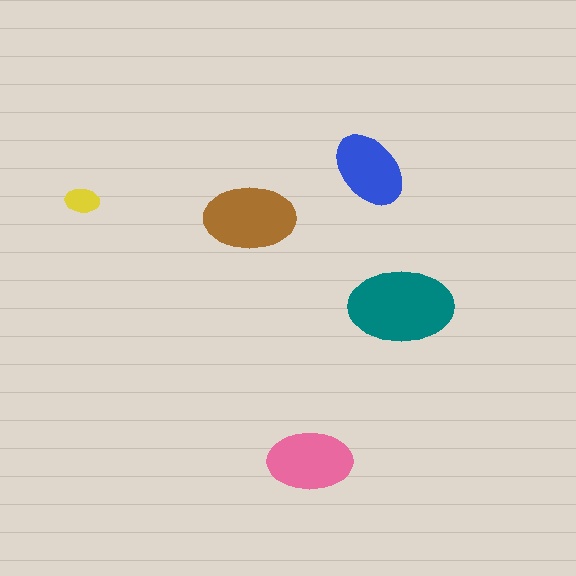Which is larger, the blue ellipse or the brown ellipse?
The brown one.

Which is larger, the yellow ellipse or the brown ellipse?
The brown one.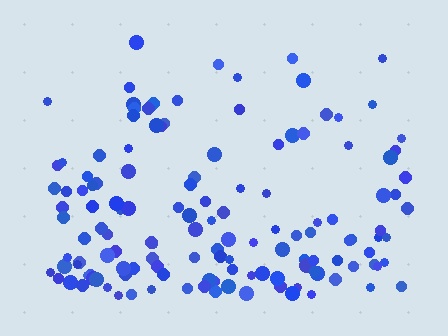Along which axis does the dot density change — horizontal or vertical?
Vertical.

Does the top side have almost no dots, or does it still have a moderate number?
Still a moderate number, just noticeably fewer than the bottom.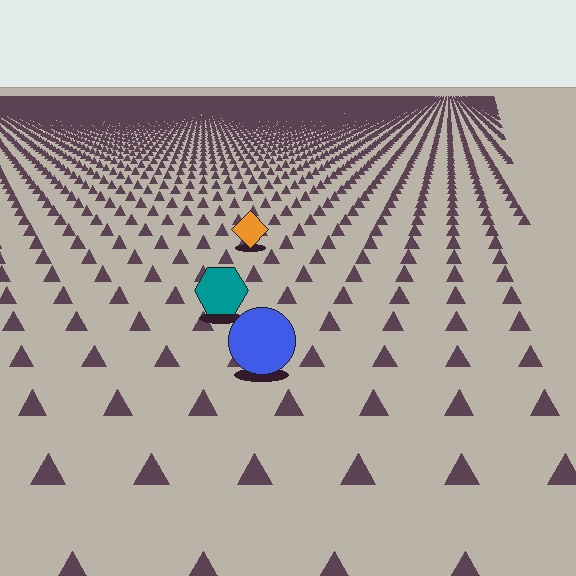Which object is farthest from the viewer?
The orange diamond is farthest from the viewer. It appears smaller and the ground texture around it is denser.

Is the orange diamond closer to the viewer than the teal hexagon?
No. The teal hexagon is closer — you can tell from the texture gradient: the ground texture is coarser near it.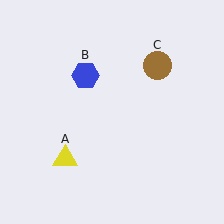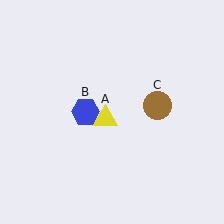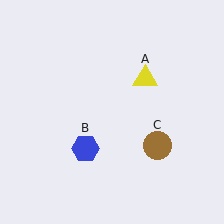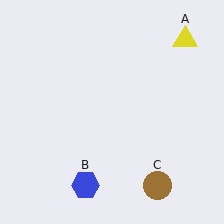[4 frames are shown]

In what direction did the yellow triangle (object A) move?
The yellow triangle (object A) moved up and to the right.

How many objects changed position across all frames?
3 objects changed position: yellow triangle (object A), blue hexagon (object B), brown circle (object C).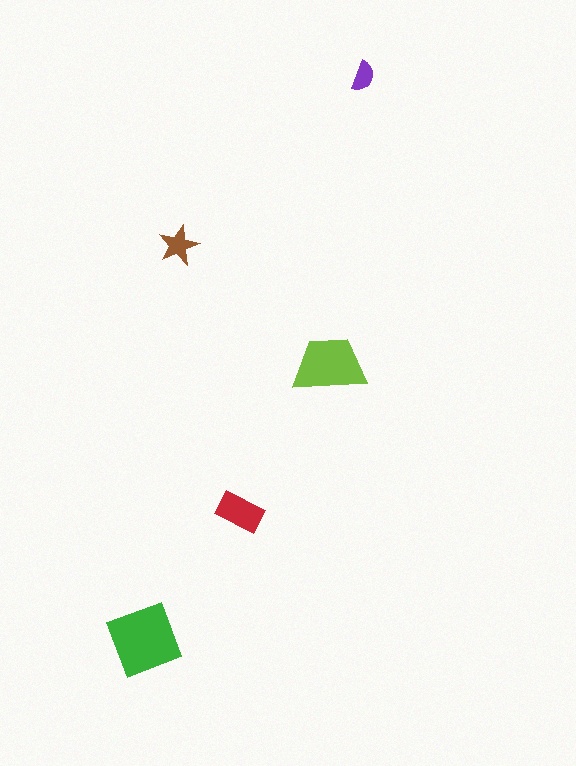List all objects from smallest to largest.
The purple semicircle, the brown star, the red rectangle, the lime trapezoid, the green diamond.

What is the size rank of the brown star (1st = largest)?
4th.